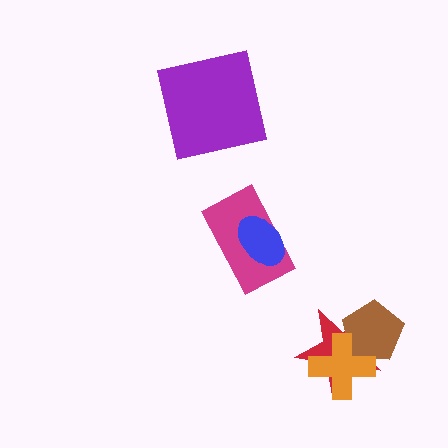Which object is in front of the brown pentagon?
The orange cross is in front of the brown pentagon.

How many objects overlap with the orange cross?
2 objects overlap with the orange cross.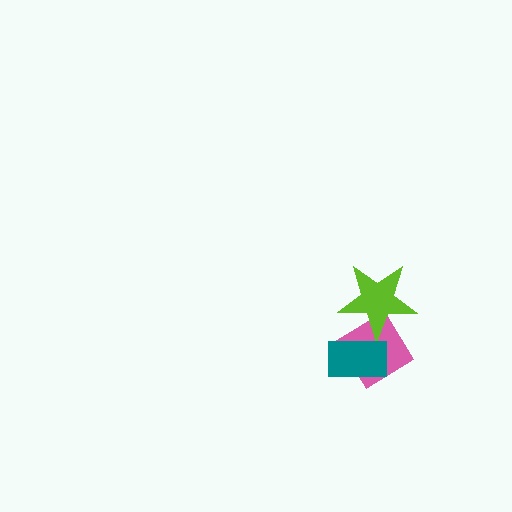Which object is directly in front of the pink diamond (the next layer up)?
The lime star is directly in front of the pink diamond.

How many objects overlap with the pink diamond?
2 objects overlap with the pink diamond.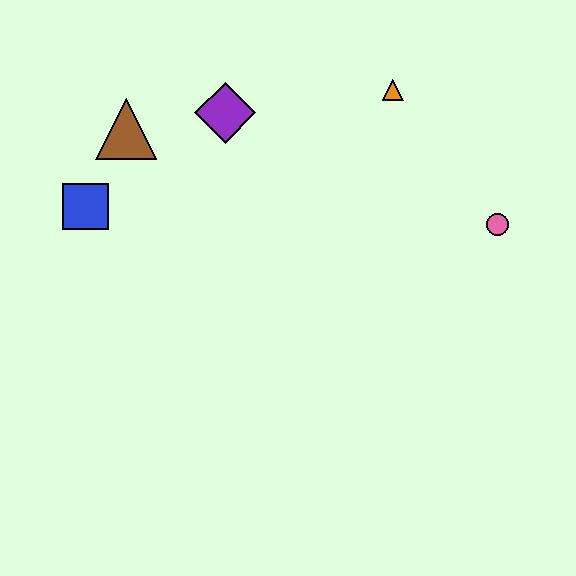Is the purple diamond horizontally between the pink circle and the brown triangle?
Yes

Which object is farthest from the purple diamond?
The pink circle is farthest from the purple diamond.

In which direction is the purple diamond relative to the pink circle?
The purple diamond is to the left of the pink circle.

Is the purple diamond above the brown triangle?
Yes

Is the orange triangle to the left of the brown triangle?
No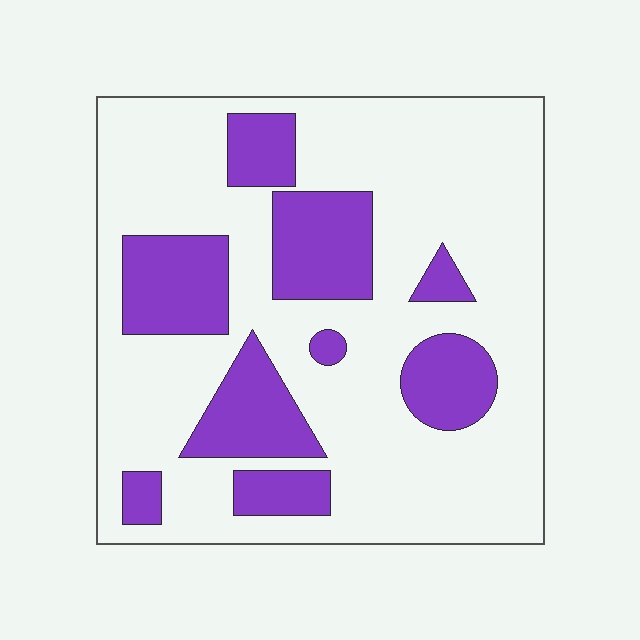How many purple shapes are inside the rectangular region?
9.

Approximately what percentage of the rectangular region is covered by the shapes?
Approximately 25%.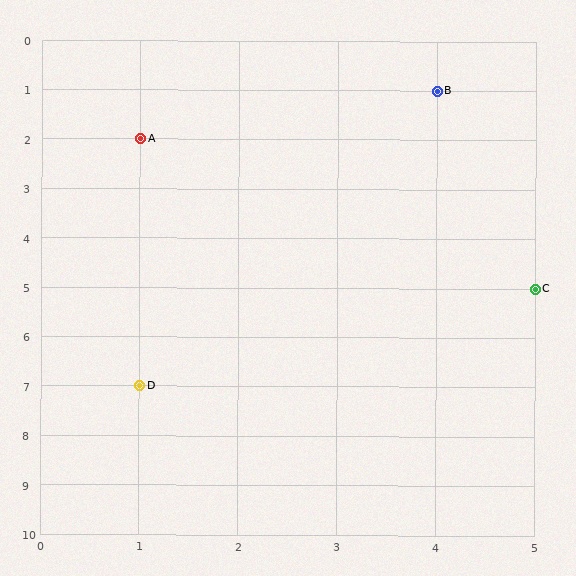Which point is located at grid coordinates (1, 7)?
Point D is at (1, 7).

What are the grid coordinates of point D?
Point D is at grid coordinates (1, 7).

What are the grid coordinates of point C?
Point C is at grid coordinates (5, 5).